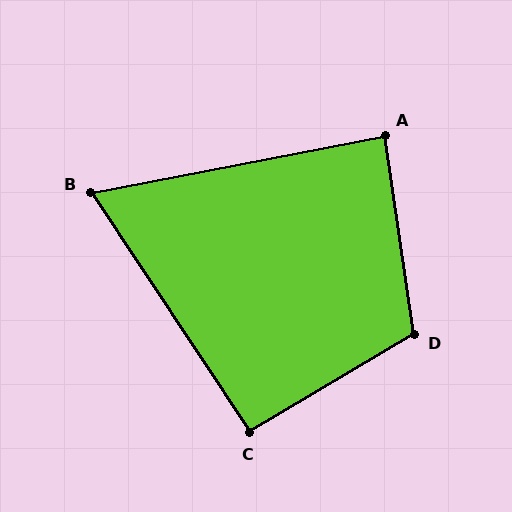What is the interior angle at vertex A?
Approximately 87 degrees (approximately right).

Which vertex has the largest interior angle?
D, at approximately 112 degrees.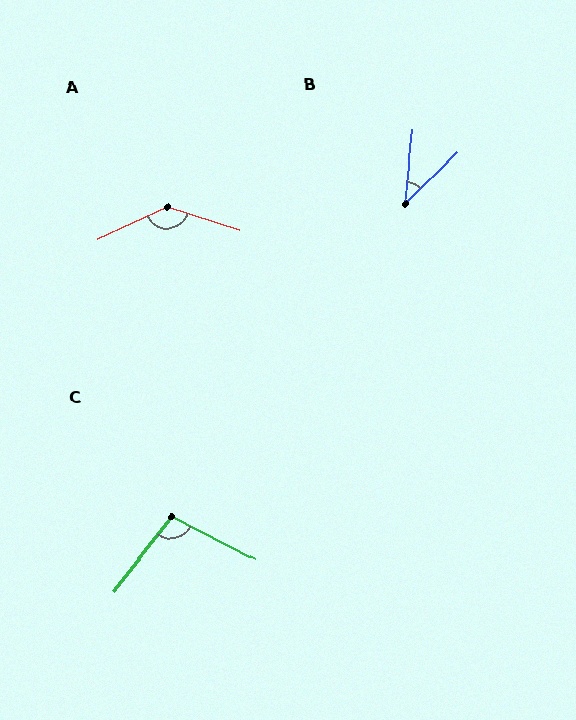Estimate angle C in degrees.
Approximately 101 degrees.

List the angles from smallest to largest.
B (39°), C (101°), A (137°).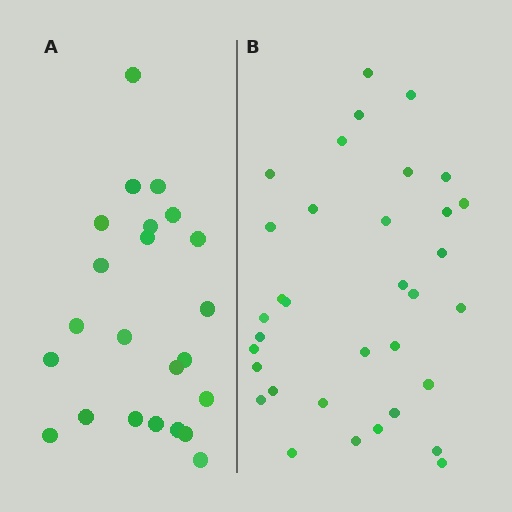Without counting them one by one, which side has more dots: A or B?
Region B (the right region) has more dots.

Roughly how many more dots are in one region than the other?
Region B has roughly 12 or so more dots than region A.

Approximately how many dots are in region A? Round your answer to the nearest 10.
About 20 dots. (The exact count is 23, which rounds to 20.)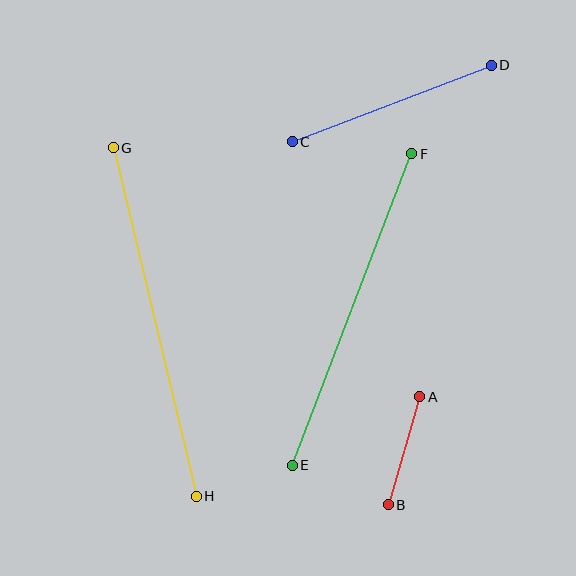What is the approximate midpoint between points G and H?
The midpoint is at approximately (155, 322) pixels.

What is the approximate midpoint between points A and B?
The midpoint is at approximately (404, 451) pixels.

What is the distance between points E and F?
The distance is approximately 334 pixels.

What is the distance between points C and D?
The distance is approximately 213 pixels.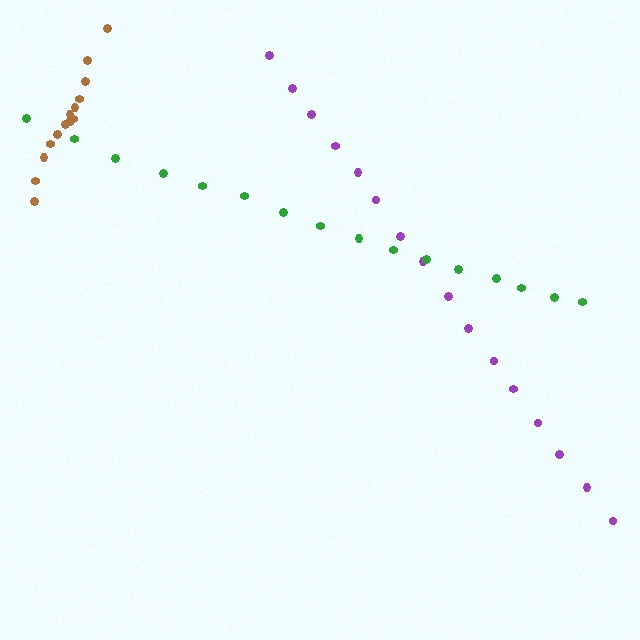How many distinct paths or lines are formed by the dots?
There are 3 distinct paths.